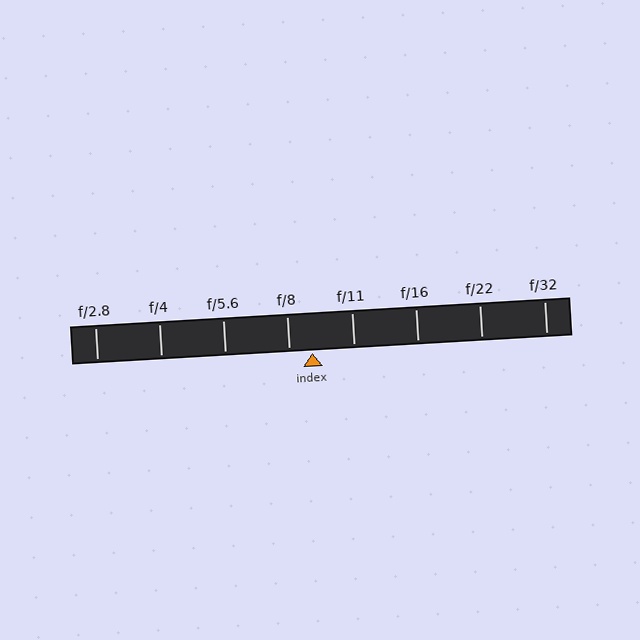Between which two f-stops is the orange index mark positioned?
The index mark is between f/8 and f/11.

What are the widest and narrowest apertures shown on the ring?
The widest aperture shown is f/2.8 and the narrowest is f/32.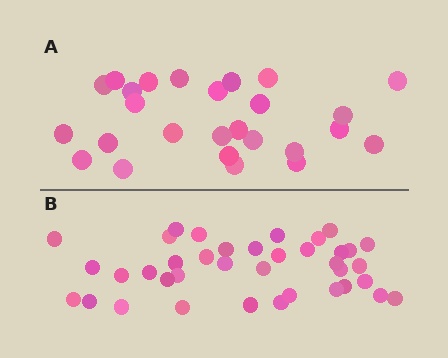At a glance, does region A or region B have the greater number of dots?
Region B (the bottom region) has more dots.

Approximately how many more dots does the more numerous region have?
Region B has roughly 12 or so more dots than region A.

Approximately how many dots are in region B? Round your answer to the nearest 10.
About 40 dots. (The exact count is 38, which rounds to 40.)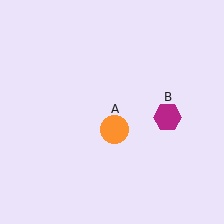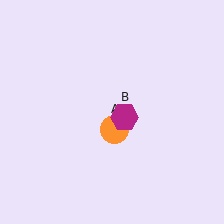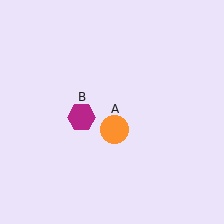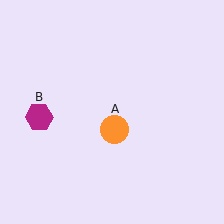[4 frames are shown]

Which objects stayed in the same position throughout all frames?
Orange circle (object A) remained stationary.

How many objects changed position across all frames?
1 object changed position: magenta hexagon (object B).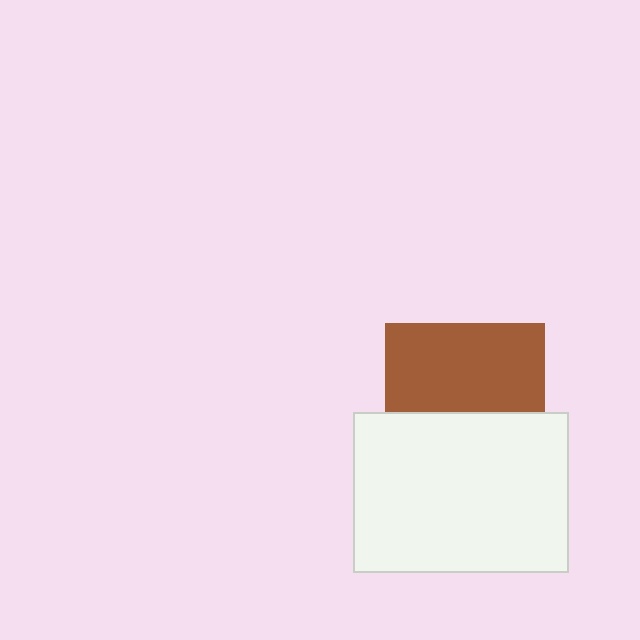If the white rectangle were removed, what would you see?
You would see the complete brown square.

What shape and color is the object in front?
The object in front is a white rectangle.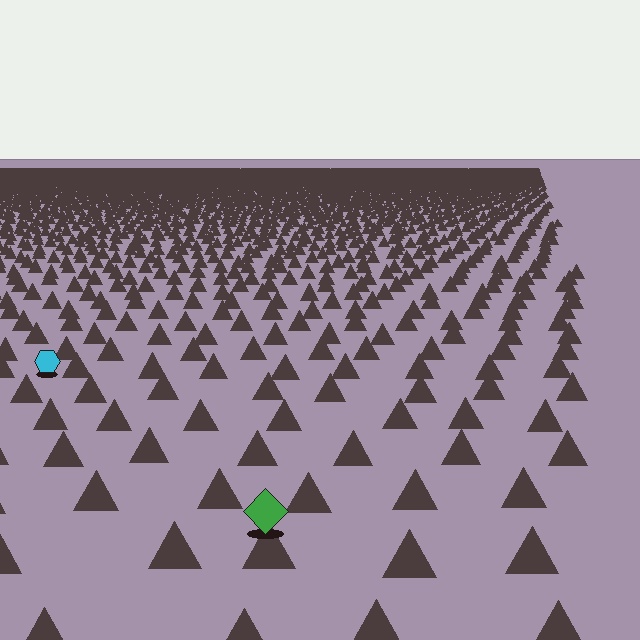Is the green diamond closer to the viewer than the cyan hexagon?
Yes. The green diamond is closer — you can tell from the texture gradient: the ground texture is coarser near it.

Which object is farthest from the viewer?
The cyan hexagon is farthest from the viewer. It appears smaller and the ground texture around it is denser.